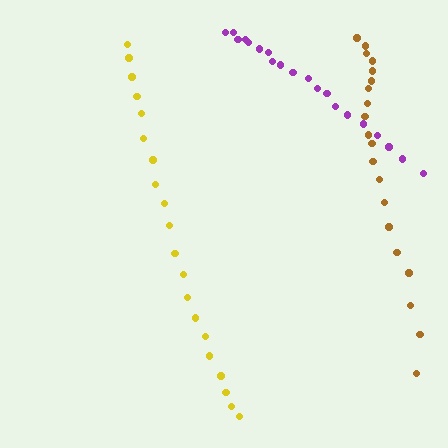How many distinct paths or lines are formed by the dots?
There are 3 distinct paths.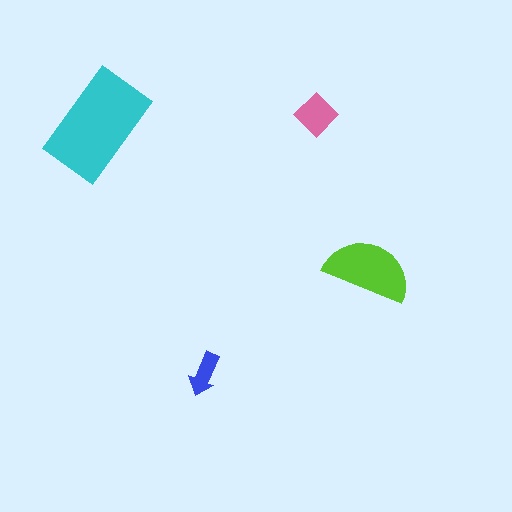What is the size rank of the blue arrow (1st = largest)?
4th.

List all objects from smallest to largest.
The blue arrow, the pink diamond, the lime semicircle, the cyan rectangle.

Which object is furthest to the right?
The lime semicircle is rightmost.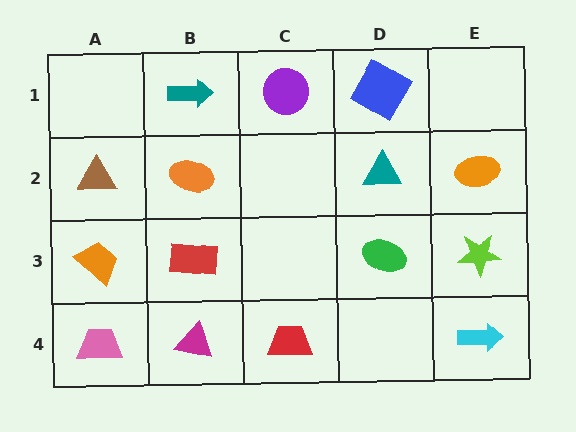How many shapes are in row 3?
4 shapes.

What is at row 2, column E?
An orange ellipse.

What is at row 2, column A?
A brown triangle.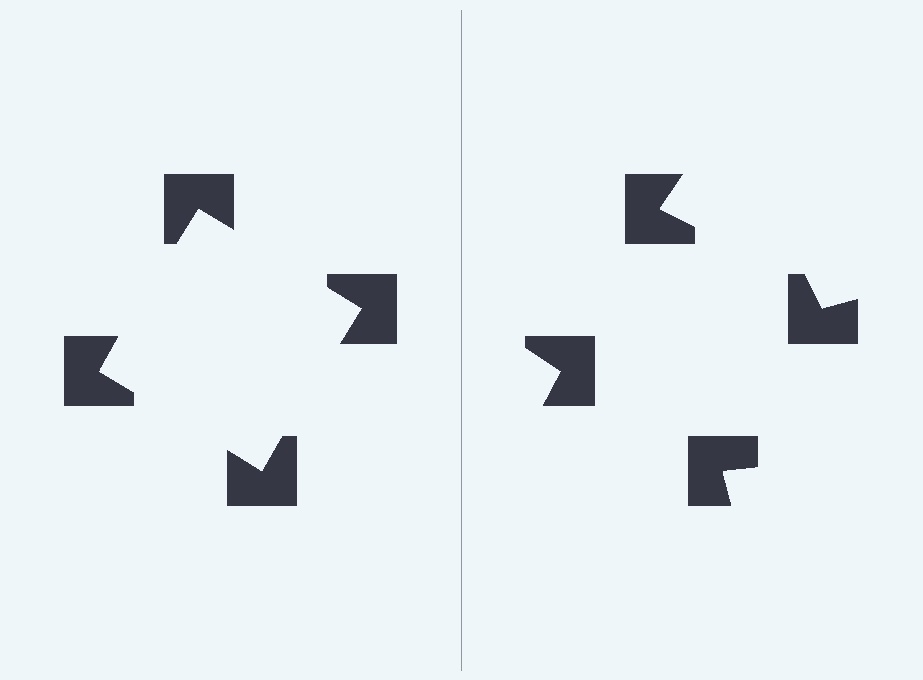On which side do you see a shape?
An illusory square appears on the left side. On the right side the wedge cuts are rotated, so no coherent shape forms.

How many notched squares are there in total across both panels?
8 — 4 on each side.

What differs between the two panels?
The notched squares are positioned identically on both sides; only the wedge orientations differ. On the left they align to a square; on the right they are misaligned.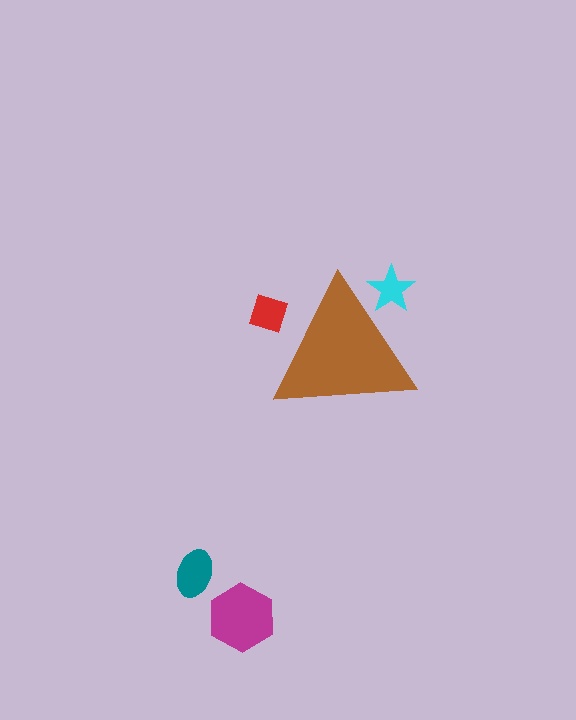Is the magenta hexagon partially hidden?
No, the magenta hexagon is fully visible.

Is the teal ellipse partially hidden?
No, the teal ellipse is fully visible.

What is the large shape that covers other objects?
A brown triangle.